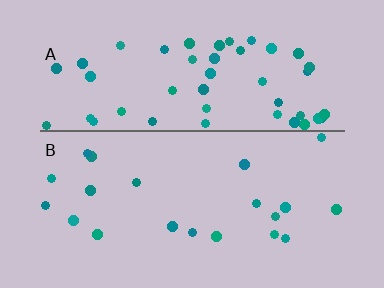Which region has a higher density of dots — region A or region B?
A (the top).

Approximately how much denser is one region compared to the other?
Approximately 2.4× — region A over region B.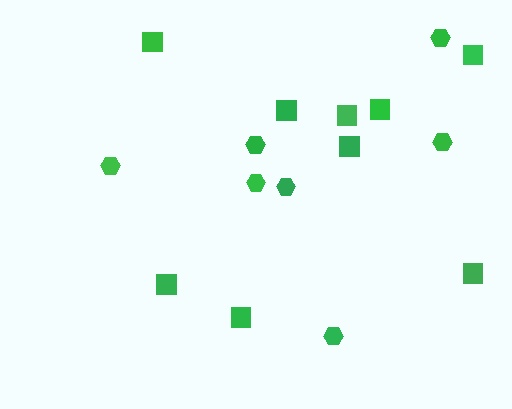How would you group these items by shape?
There are 2 groups: one group of squares (9) and one group of hexagons (7).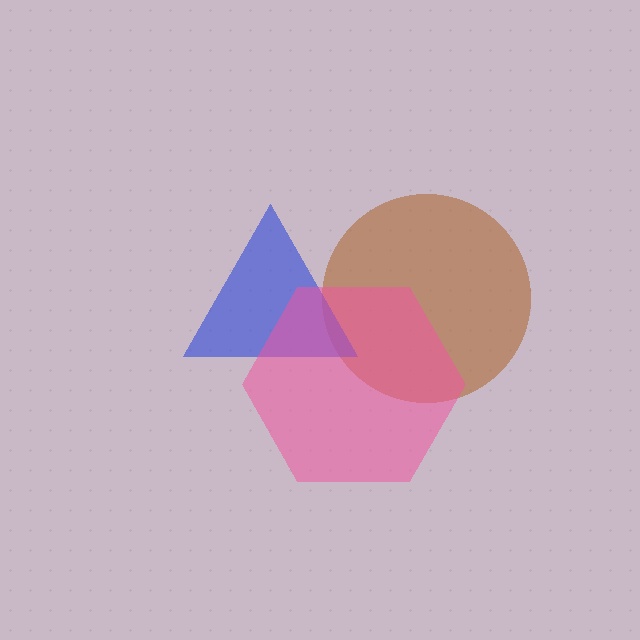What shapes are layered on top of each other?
The layered shapes are: a brown circle, a blue triangle, a pink hexagon.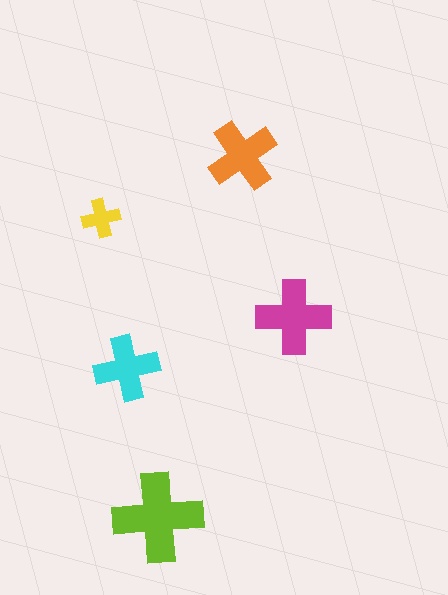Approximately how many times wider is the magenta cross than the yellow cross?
About 2 times wider.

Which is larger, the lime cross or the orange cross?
The lime one.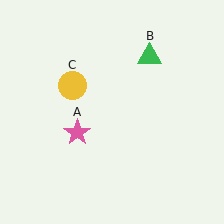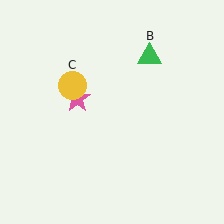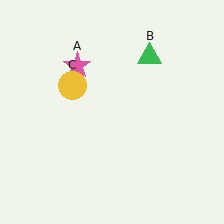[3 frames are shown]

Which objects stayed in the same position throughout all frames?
Green triangle (object B) and yellow circle (object C) remained stationary.